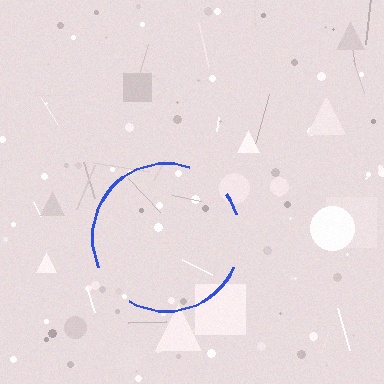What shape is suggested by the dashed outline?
The dashed outline suggests a circle.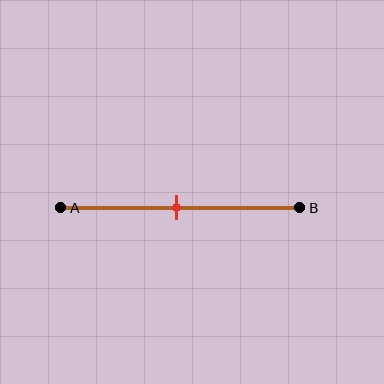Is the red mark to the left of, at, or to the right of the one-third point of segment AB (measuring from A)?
The red mark is to the right of the one-third point of segment AB.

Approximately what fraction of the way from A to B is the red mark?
The red mark is approximately 50% of the way from A to B.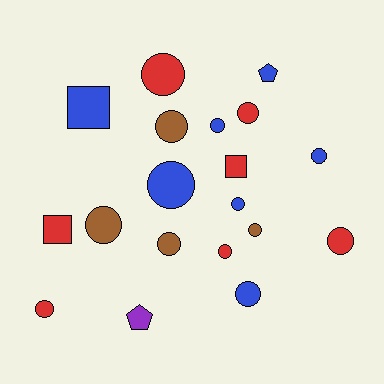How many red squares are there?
There are 2 red squares.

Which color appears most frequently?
Red, with 7 objects.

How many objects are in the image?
There are 19 objects.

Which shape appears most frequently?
Circle, with 14 objects.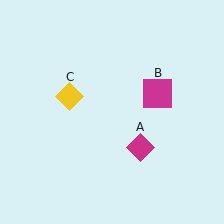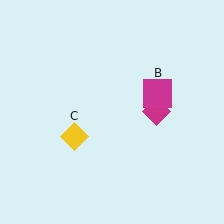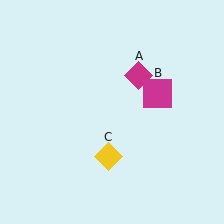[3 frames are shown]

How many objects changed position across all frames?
2 objects changed position: magenta diamond (object A), yellow diamond (object C).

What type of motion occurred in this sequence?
The magenta diamond (object A), yellow diamond (object C) rotated counterclockwise around the center of the scene.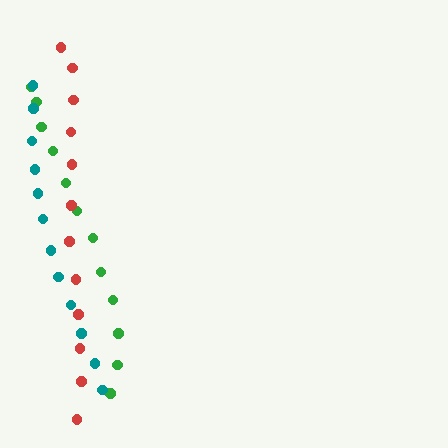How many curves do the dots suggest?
There are 3 distinct paths.